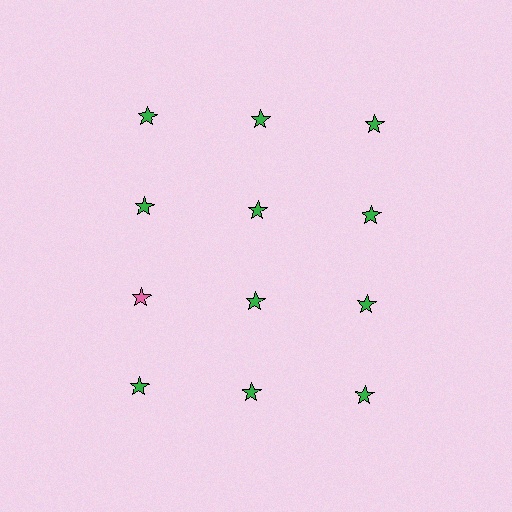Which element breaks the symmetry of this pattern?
The pink star in the third row, leftmost column breaks the symmetry. All other shapes are green stars.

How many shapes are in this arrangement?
There are 12 shapes arranged in a grid pattern.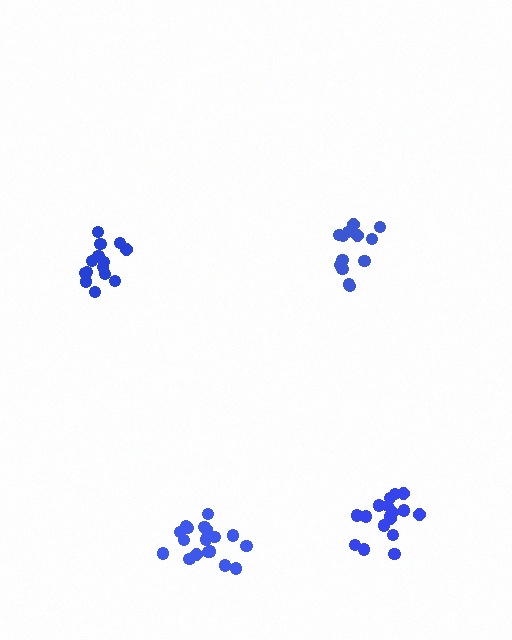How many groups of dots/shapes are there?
There are 4 groups.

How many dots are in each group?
Group 1: 14 dots, Group 2: 18 dots, Group 3: 14 dots, Group 4: 17 dots (63 total).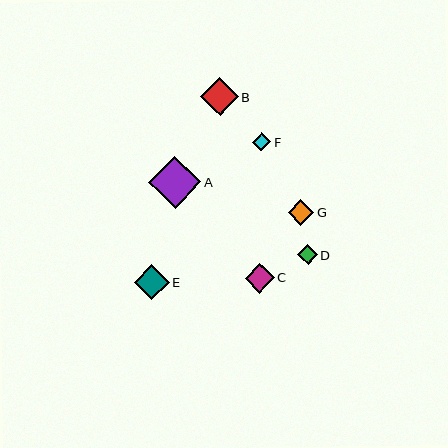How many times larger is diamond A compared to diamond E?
Diamond A is approximately 1.5 times the size of diamond E.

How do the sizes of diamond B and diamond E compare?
Diamond B and diamond E are approximately the same size.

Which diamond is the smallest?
Diamond F is the smallest with a size of approximately 18 pixels.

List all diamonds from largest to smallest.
From largest to smallest: A, B, E, C, G, D, F.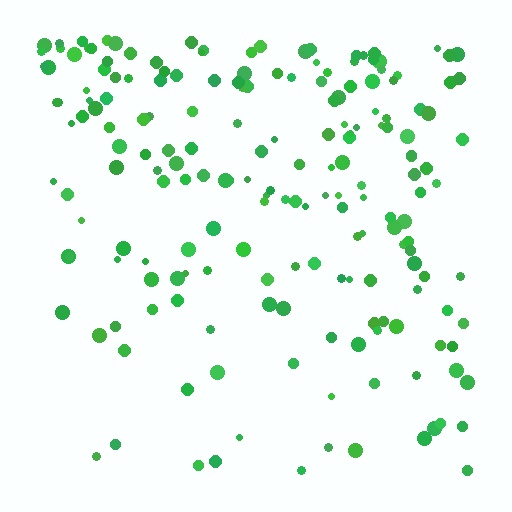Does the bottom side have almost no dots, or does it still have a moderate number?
Still a moderate number, just noticeably fewer than the top.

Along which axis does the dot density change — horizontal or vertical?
Vertical.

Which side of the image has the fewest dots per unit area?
The bottom.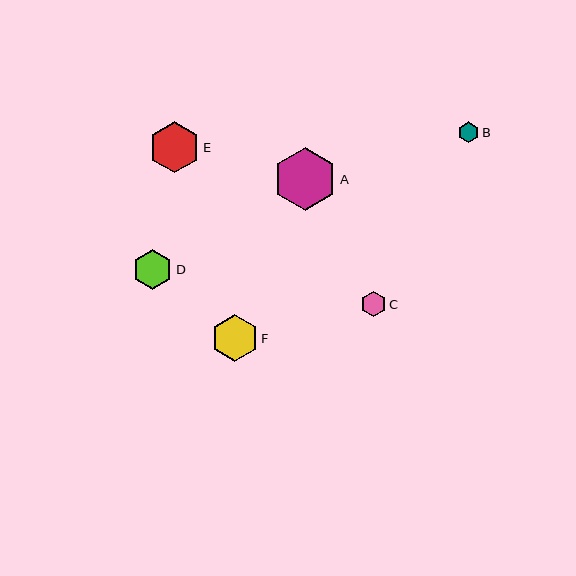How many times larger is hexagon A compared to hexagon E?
Hexagon A is approximately 1.2 times the size of hexagon E.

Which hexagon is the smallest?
Hexagon B is the smallest with a size of approximately 21 pixels.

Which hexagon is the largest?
Hexagon A is the largest with a size of approximately 63 pixels.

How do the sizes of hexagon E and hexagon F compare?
Hexagon E and hexagon F are approximately the same size.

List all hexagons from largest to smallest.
From largest to smallest: A, E, F, D, C, B.